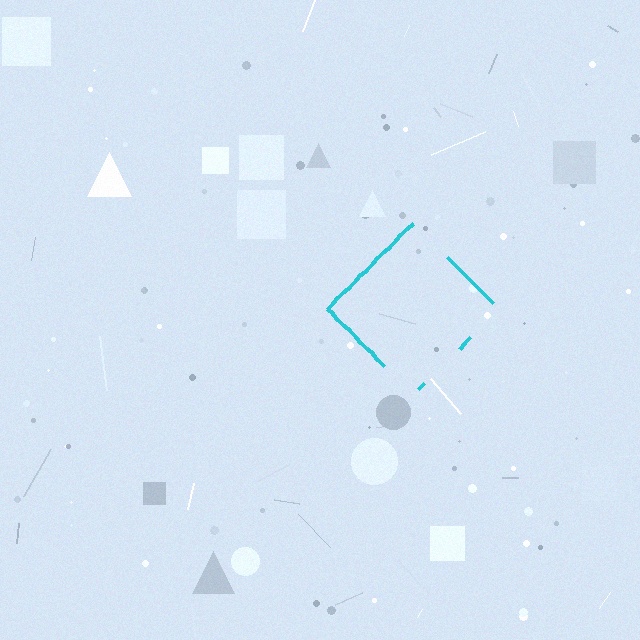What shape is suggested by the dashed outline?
The dashed outline suggests a diamond.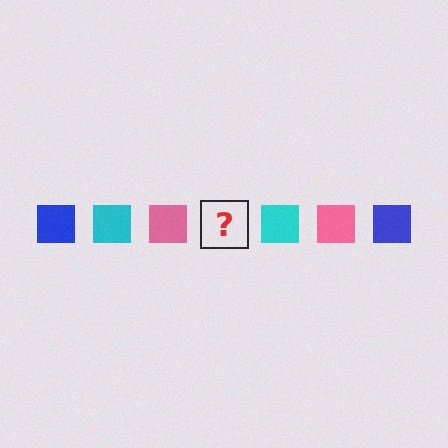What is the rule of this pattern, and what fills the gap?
The rule is that the pattern cycles through blue, cyan, pink squares. The gap should be filled with a blue square.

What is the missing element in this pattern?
The missing element is a blue square.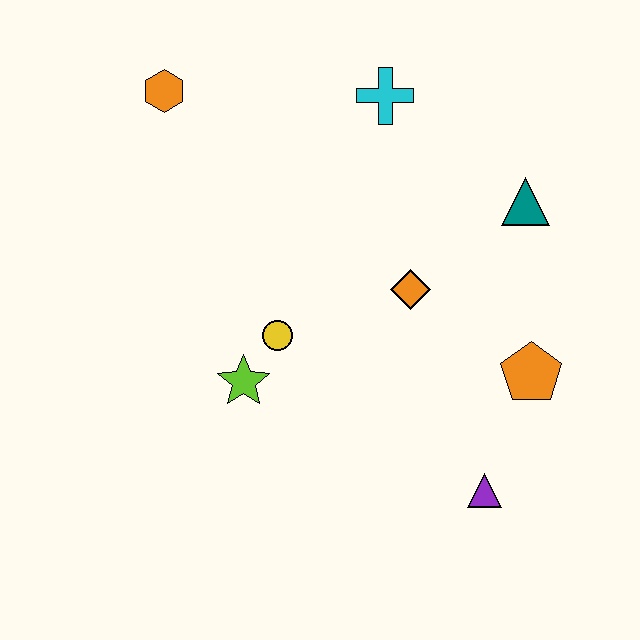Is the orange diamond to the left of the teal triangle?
Yes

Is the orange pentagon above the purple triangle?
Yes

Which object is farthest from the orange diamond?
The orange hexagon is farthest from the orange diamond.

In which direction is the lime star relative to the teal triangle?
The lime star is to the left of the teal triangle.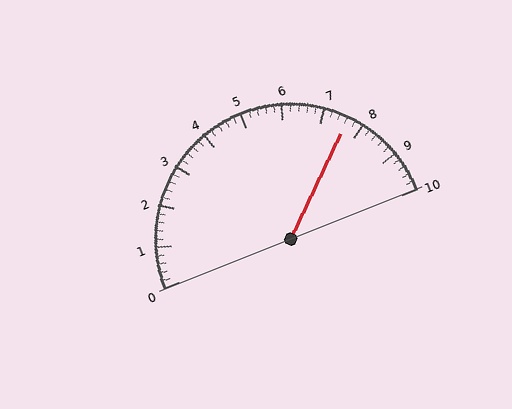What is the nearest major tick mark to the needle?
The nearest major tick mark is 8.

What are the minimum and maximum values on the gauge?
The gauge ranges from 0 to 10.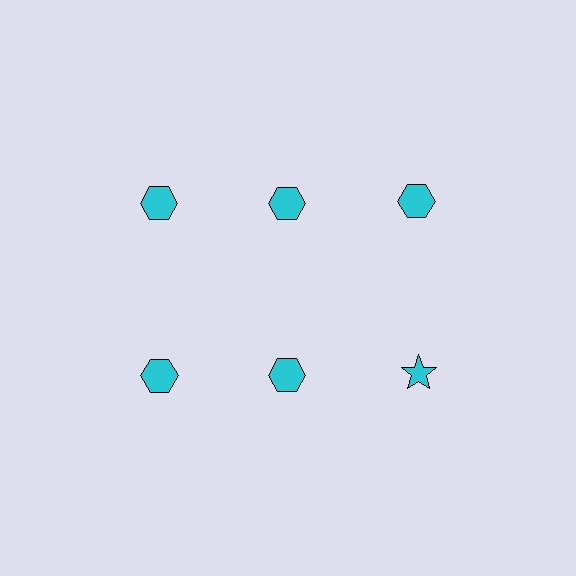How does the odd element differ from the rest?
It has a different shape: star instead of hexagon.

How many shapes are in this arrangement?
There are 6 shapes arranged in a grid pattern.